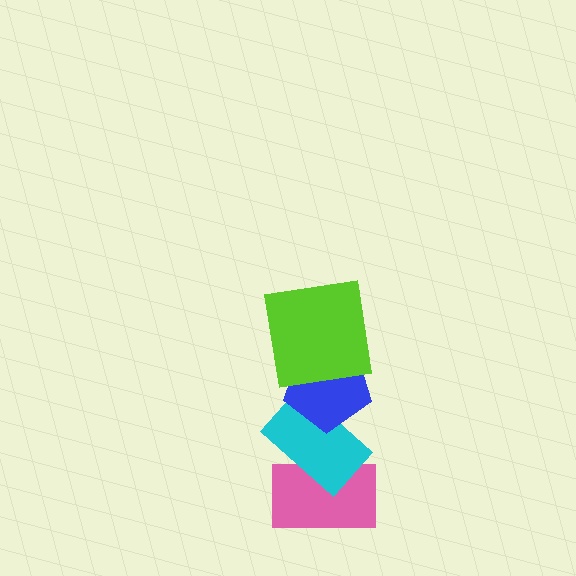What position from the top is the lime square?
The lime square is 1st from the top.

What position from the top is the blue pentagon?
The blue pentagon is 2nd from the top.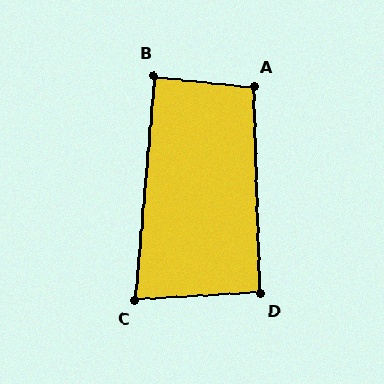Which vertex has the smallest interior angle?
C, at approximately 82 degrees.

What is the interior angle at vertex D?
Approximately 91 degrees (approximately right).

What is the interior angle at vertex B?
Approximately 89 degrees (approximately right).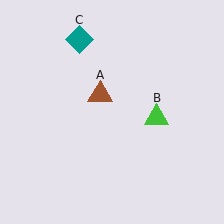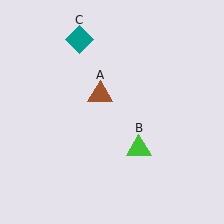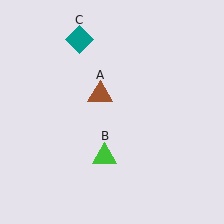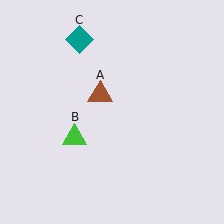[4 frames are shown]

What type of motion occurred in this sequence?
The green triangle (object B) rotated clockwise around the center of the scene.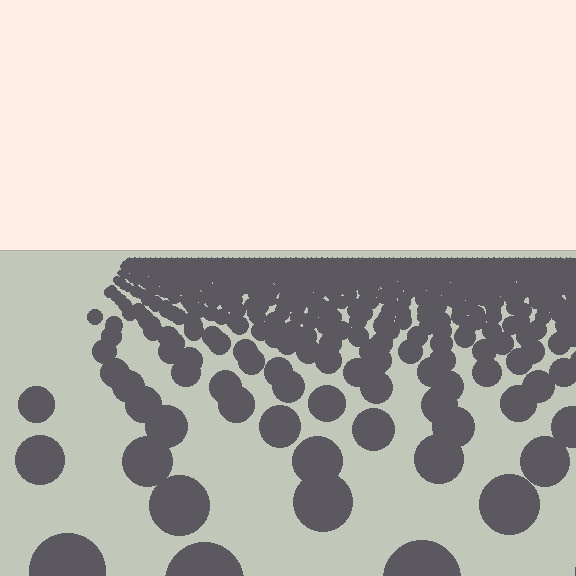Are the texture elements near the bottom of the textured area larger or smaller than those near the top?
Larger. Near the bottom, elements are closer to the viewer and appear at a bigger on-screen size.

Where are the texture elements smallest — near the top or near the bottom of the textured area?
Near the top.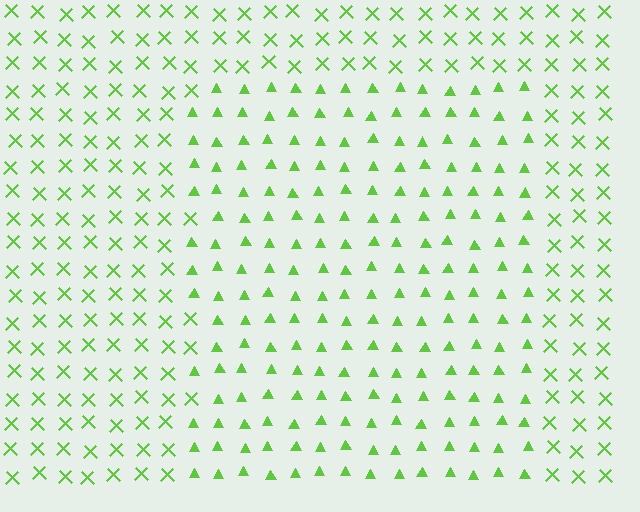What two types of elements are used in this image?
The image uses triangles inside the rectangle region and X marks outside it.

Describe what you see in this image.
The image is filled with small lime elements arranged in a uniform grid. A rectangle-shaped region contains triangles, while the surrounding area contains X marks. The boundary is defined purely by the change in element shape.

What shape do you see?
I see a rectangle.